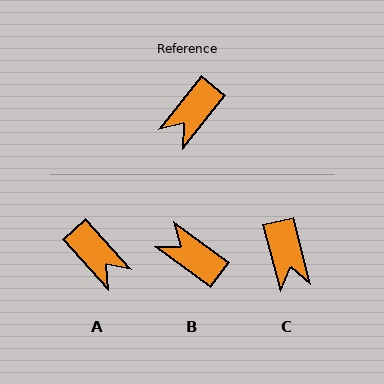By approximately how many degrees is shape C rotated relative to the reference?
Approximately 53 degrees counter-clockwise.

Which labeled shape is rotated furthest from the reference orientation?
B, about 88 degrees away.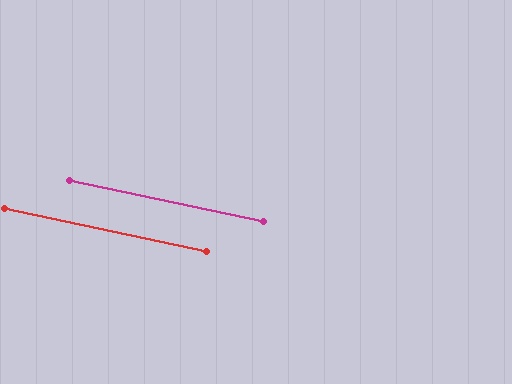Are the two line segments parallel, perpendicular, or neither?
Parallel — their directions differ by only 0.0°.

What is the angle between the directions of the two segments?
Approximately 0 degrees.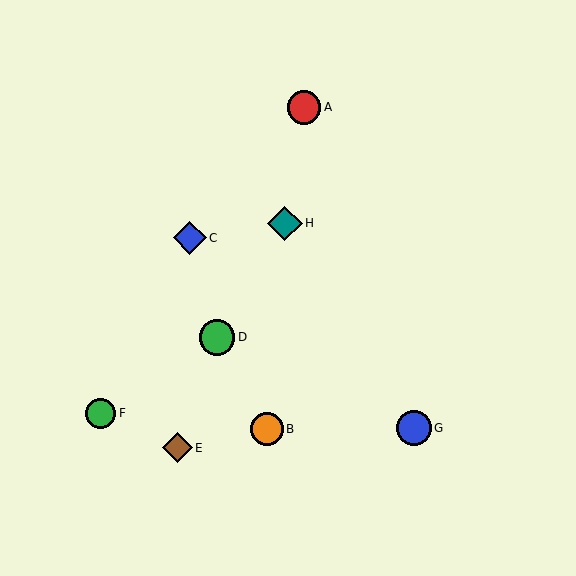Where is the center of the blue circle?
The center of the blue circle is at (414, 428).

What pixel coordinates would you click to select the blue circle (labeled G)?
Click at (414, 428) to select the blue circle G.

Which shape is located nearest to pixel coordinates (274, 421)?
The orange circle (labeled B) at (267, 429) is nearest to that location.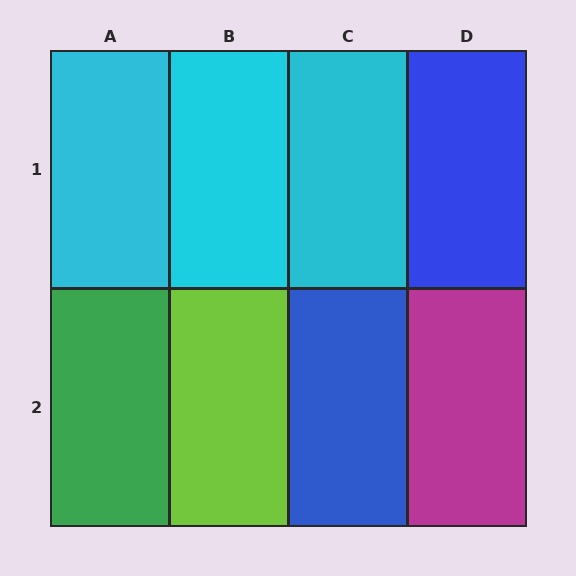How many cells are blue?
2 cells are blue.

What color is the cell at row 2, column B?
Lime.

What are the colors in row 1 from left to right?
Cyan, cyan, cyan, blue.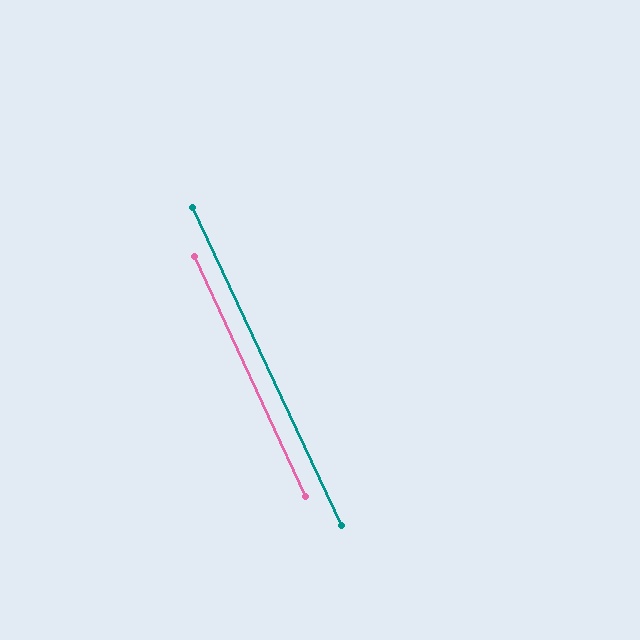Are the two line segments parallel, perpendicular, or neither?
Parallel — their directions differ by only 0.3°.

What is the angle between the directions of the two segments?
Approximately 0 degrees.